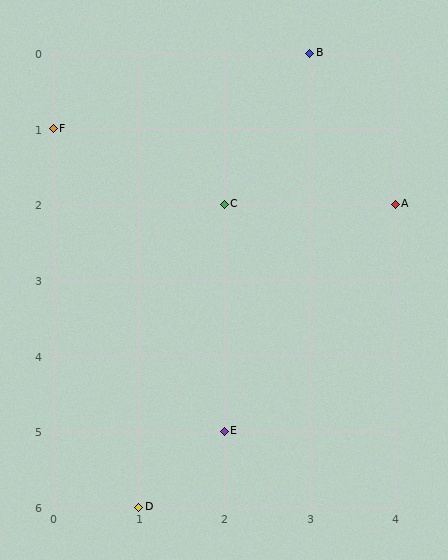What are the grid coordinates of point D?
Point D is at grid coordinates (1, 6).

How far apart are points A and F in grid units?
Points A and F are 4 columns and 1 row apart (about 4.1 grid units diagonally).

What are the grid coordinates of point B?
Point B is at grid coordinates (3, 0).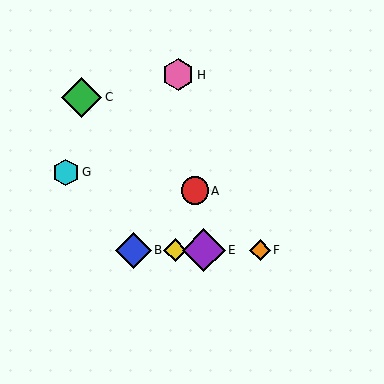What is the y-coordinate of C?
Object C is at y≈97.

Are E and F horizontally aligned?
Yes, both are at y≈250.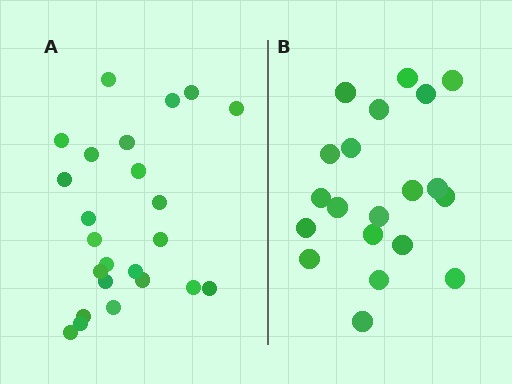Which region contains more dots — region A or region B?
Region A (the left region) has more dots.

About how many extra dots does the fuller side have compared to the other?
Region A has about 4 more dots than region B.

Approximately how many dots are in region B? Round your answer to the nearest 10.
About 20 dots.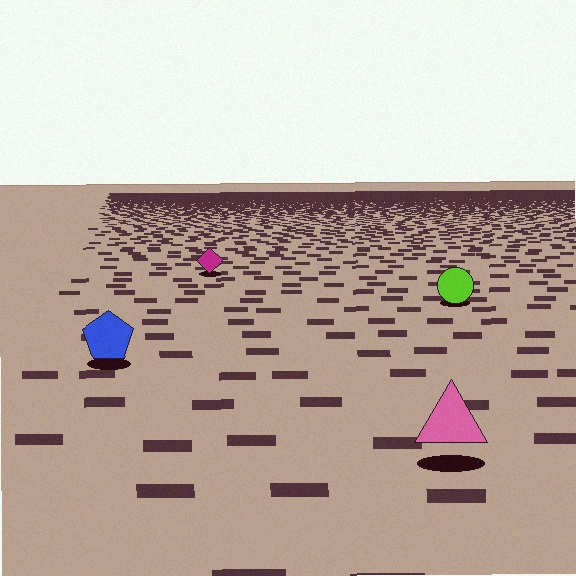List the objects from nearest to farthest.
From nearest to farthest: the pink triangle, the blue pentagon, the lime circle, the magenta diamond.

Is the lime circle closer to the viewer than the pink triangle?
No. The pink triangle is closer — you can tell from the texture gradient: the ground texture is coarser near it.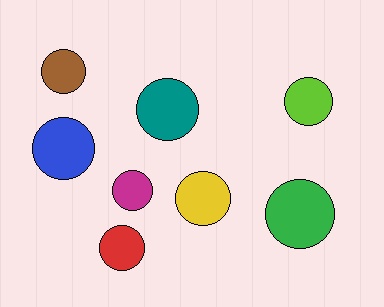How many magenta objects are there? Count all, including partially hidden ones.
There is 1 magenta object.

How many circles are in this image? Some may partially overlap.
There are 8 circles.